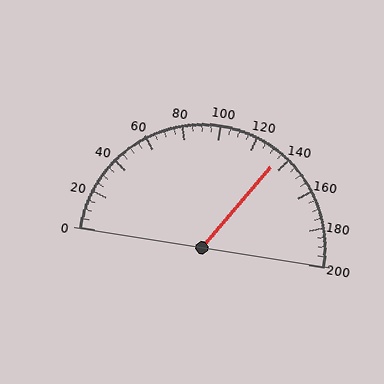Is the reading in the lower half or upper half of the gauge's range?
The reading is in the upper half of the range (0 to 200).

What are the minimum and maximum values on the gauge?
The gauge ranges from 0 to 200.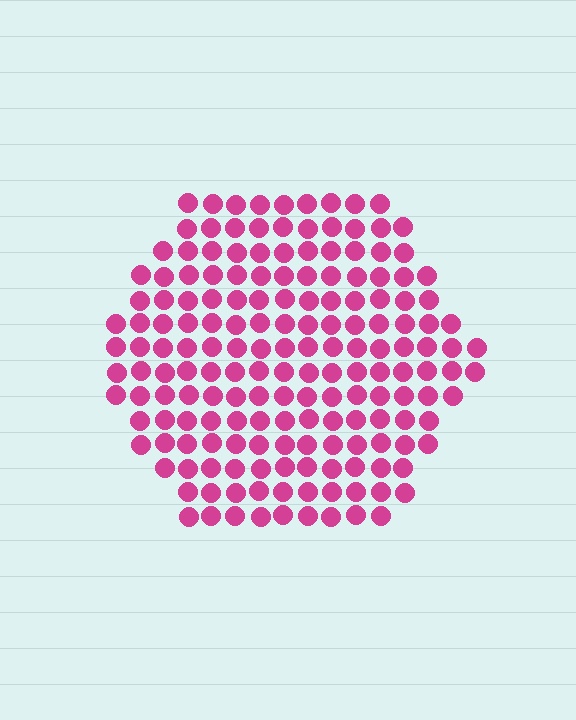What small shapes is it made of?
It is made of small circles.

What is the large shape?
The large shape is a hexagon.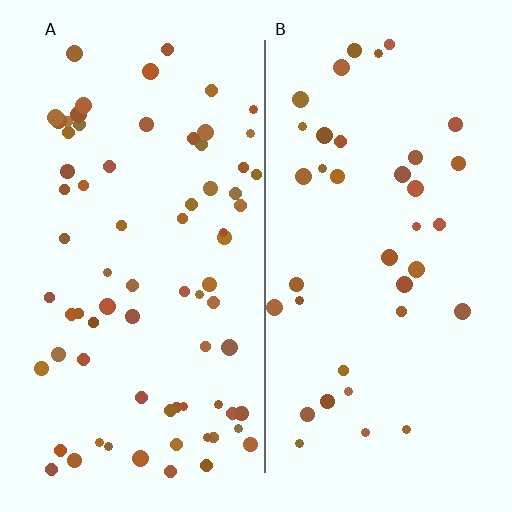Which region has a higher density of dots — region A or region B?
A (the left).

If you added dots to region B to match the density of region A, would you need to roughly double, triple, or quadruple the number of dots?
Approximately double.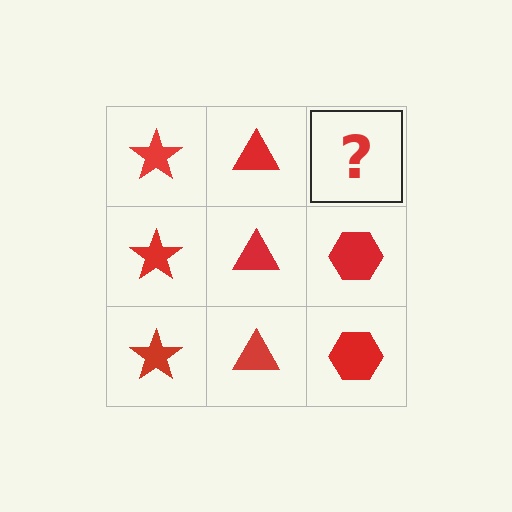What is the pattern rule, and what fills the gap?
The rule is that each column has a consistent shape. The gap should be filled with a red hexagon.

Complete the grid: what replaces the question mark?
The question mark should be replaced with a red hexagon.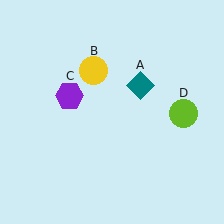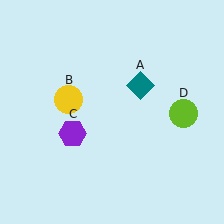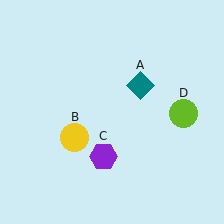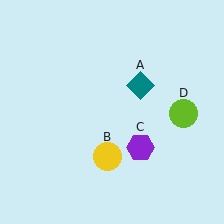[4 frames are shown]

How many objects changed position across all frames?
2 objects changed position: yellow circle (object B), purple hexagon (object C).